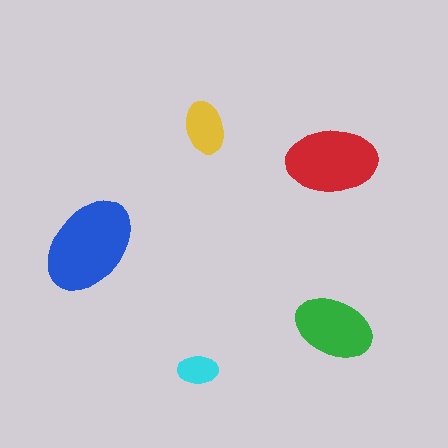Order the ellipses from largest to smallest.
the blue one, the red one, the green one, the yellow one, the cyan one.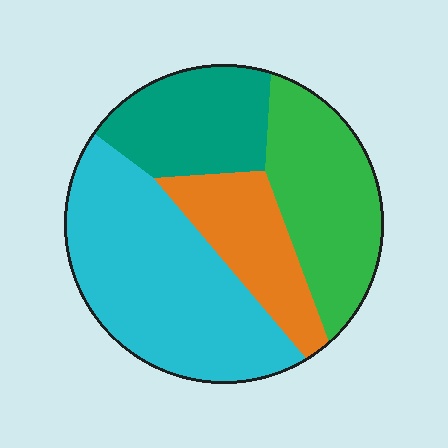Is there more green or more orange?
Green.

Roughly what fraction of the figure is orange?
Orange covers about 15% of the figure.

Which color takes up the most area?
Cyan, at roughly 40%.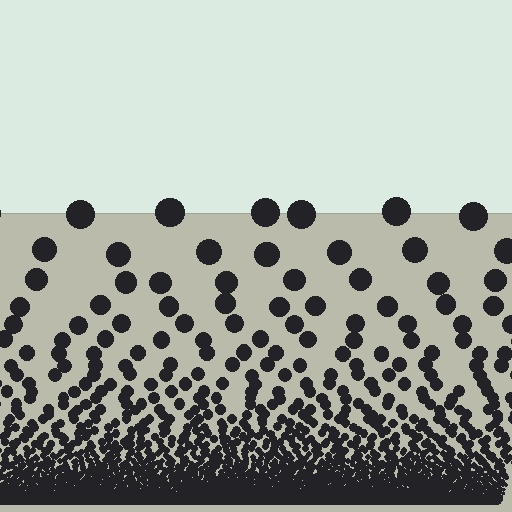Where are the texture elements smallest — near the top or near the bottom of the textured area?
Near the bottom.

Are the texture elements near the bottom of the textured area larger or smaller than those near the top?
Smaller. The gradient is inverted — elements near the bottom are smaller and denser.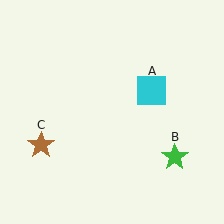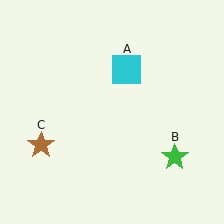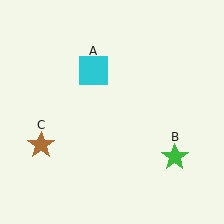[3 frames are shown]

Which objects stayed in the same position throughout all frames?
Green star (object B) and brown star (object C) remained stationary.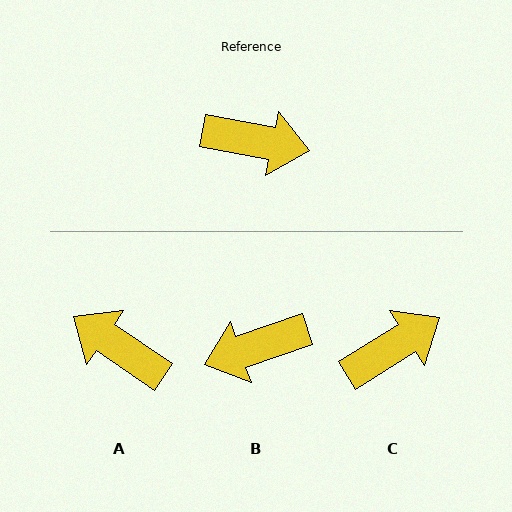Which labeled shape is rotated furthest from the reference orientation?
A, about 157 degrees away.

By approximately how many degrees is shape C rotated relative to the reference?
Approximately 43 degrees counter-clockwise.